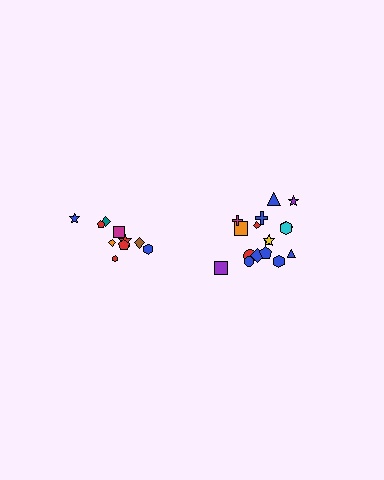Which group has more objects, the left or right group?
The right group.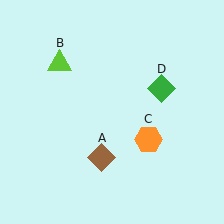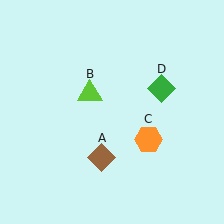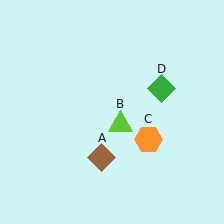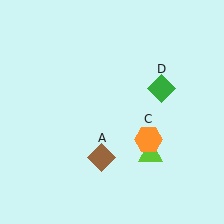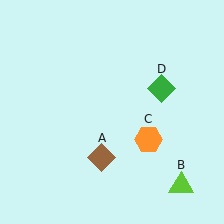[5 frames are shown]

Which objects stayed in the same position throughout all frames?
Brown diamond (object A) and orange hexagon (object C) and green diamond (object D) remained stationary.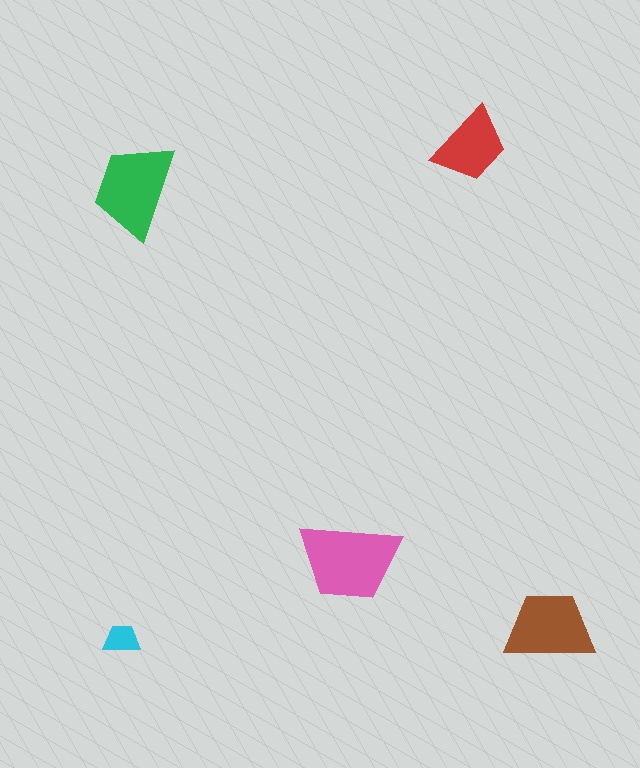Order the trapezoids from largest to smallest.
the pink one, the green one, the brown one, the red one, the cyan one.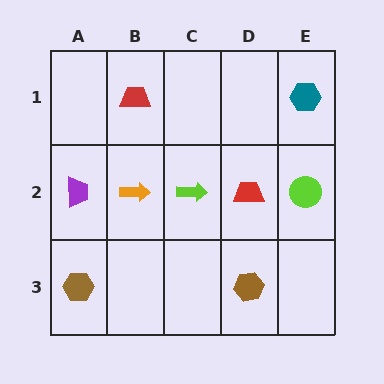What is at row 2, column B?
An orange arrow.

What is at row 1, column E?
A teal hexagon.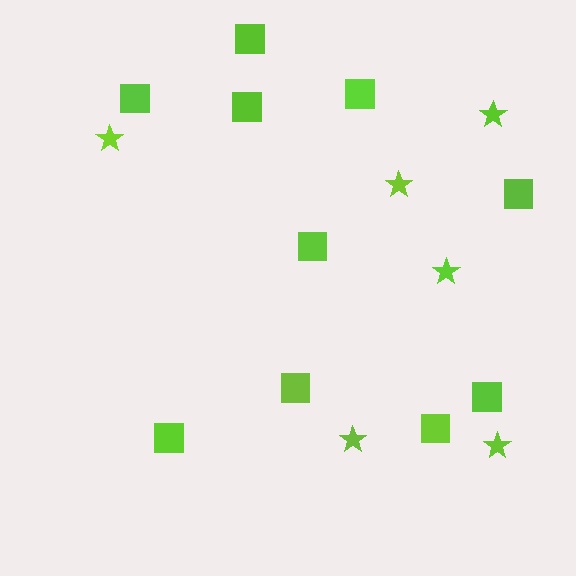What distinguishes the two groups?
There are 2 groups: one group of squares (10) and one group of stars (6).